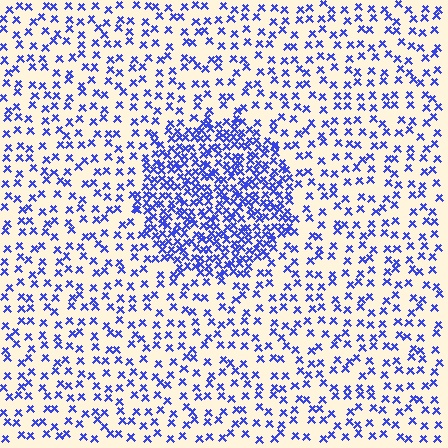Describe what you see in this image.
The image contains small blue elements arranged at two different densities. A circle-shaped region is visible where the elements are more densely packed than the surrounding area.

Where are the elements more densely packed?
The elements are more densely packed inside the circle boundary.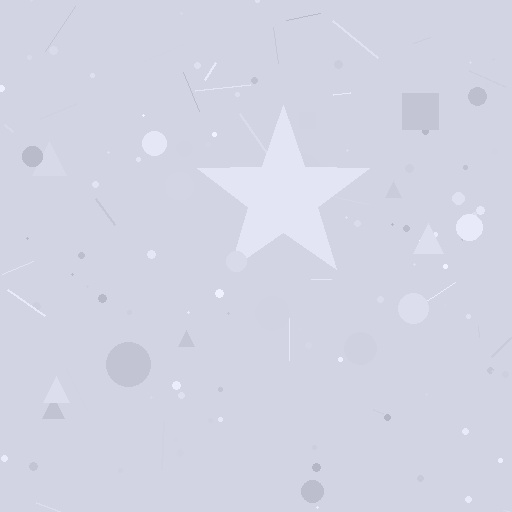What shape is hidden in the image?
A star is hidden in the image.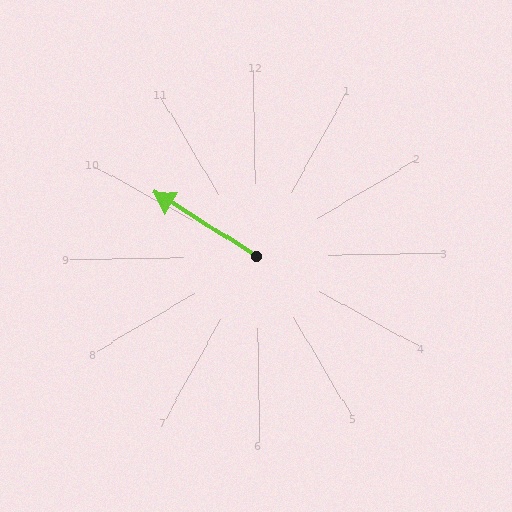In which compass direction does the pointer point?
Northwest.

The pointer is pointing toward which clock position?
Roughly 10 o'clock.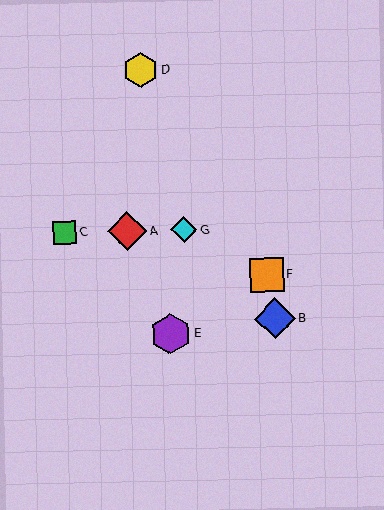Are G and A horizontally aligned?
Yes, both are at y≈230.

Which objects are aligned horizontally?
Objects A, C, G are aligned horizontally.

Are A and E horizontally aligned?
No, A is at y≈231 and E is at y≈334.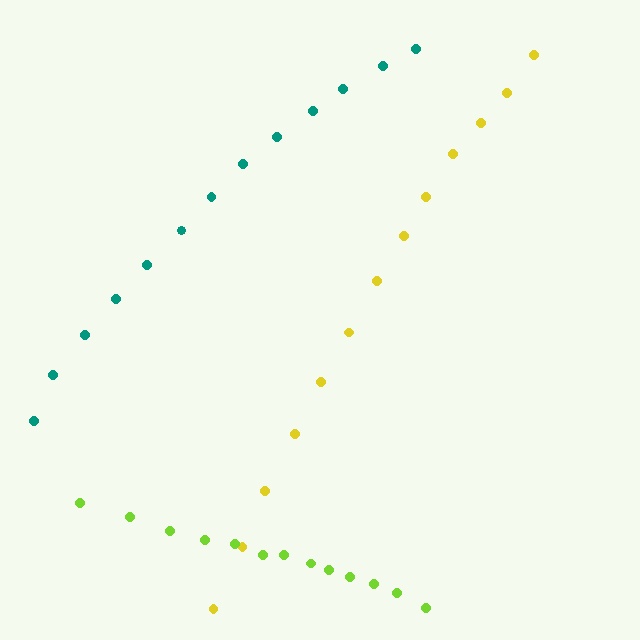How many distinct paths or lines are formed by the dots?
There are 3 distinct paths.